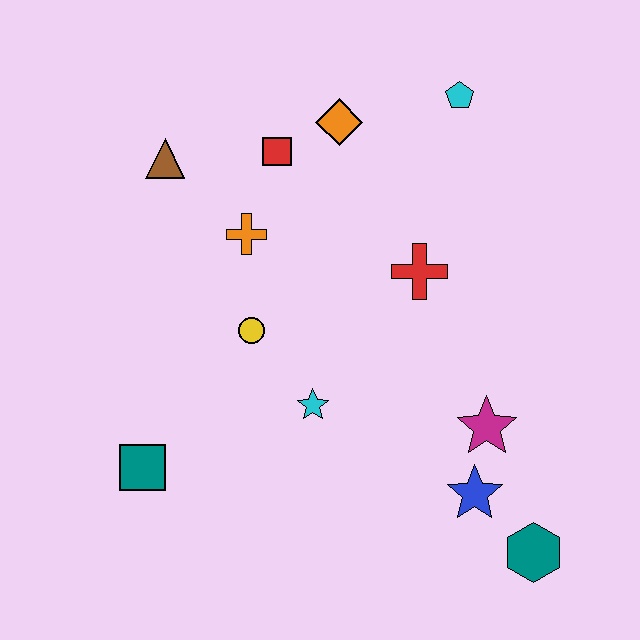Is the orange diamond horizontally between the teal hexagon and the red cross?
No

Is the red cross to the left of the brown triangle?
No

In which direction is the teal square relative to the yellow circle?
The teal square is below the yellow circle.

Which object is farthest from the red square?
The teal hexagon is farthest from the red square.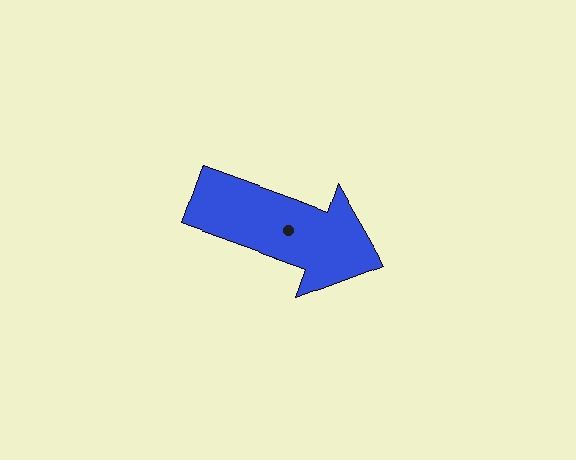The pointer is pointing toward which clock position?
Roughly 4 o'clock.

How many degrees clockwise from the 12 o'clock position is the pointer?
Approximately 110 degrees.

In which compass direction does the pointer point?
East.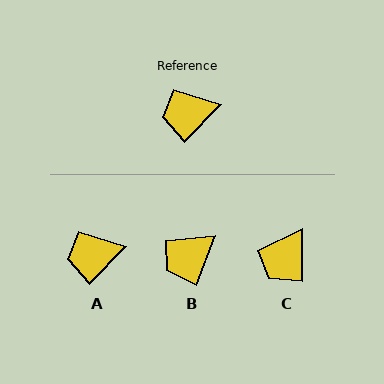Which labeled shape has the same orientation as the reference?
A.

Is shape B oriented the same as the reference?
No, it is off by about 24 degrees.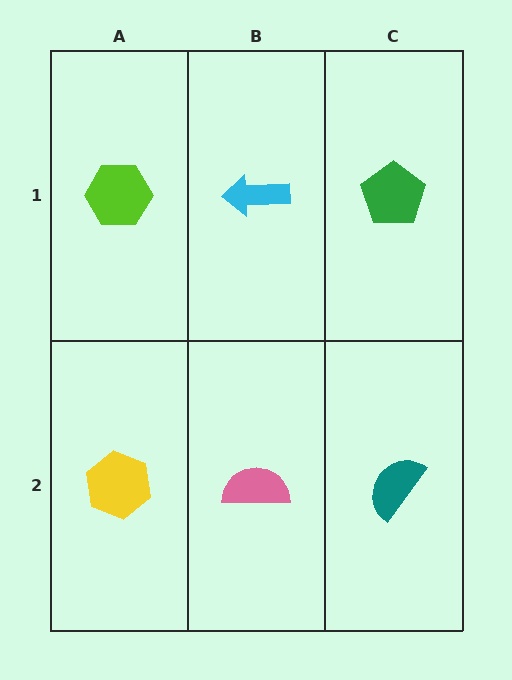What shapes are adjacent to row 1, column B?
A pink semicircle (row 2, column B), a lime hexagon (row 1, column A), a green pentagon (row 1, column C).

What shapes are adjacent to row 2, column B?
A cyan arrow (row 1, column B), a yellow hexagon (row 2, column A), a teal semicircle (row 2, column C).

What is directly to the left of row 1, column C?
A cyan arrow.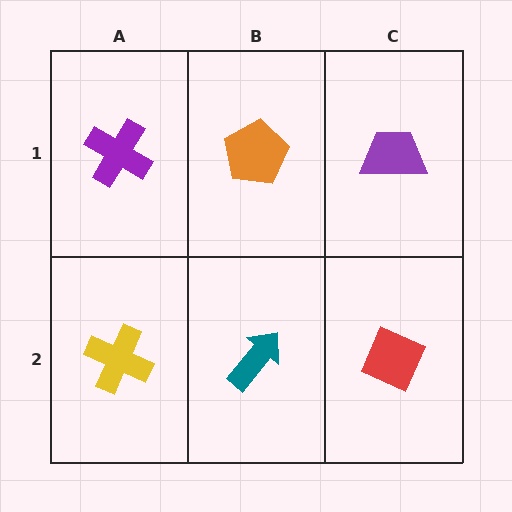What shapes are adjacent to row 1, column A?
A yellow cross (row 2, column A), an orange pentagon (row 1, column B).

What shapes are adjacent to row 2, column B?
An orange pentagon (row 1, column B), a yellow cross (row 2, column A), a red diamond (row 2, column C).